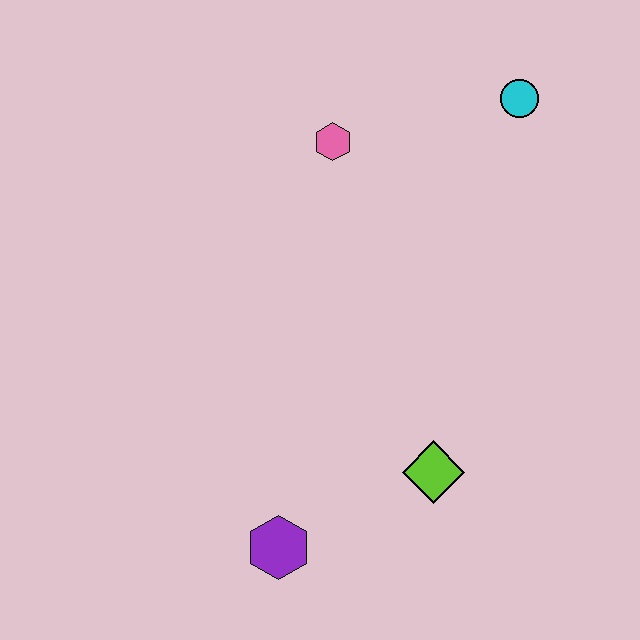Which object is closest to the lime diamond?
The purple hexagon is closest to the lime diamond.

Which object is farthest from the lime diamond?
The cyan circle is farthest from the lime diamond.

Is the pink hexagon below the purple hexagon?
No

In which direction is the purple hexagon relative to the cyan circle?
The purple hexagon is below the cyan circle.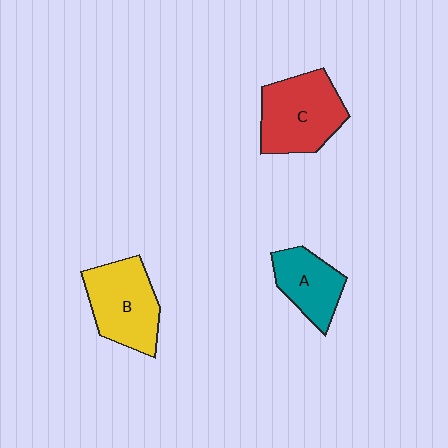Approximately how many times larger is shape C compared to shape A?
Approximately 1.5 times.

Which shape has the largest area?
Shape C (red).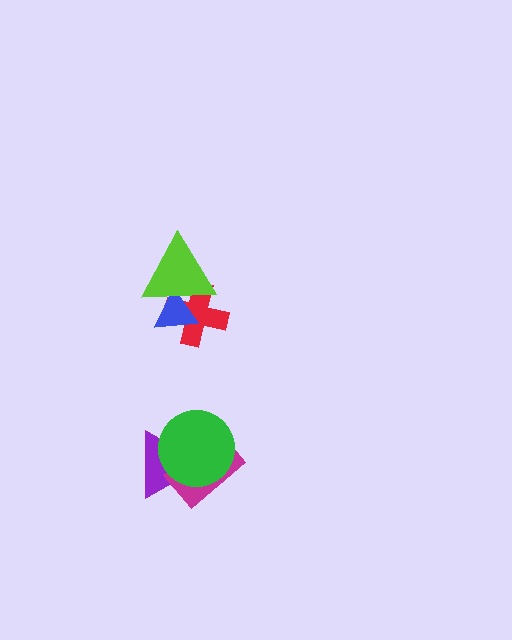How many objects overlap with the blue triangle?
2 objects overlap with the blue triangle.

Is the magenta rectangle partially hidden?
Yes, it is partially covered by another shape.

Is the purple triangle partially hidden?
Yes, it is partially covered by another shape.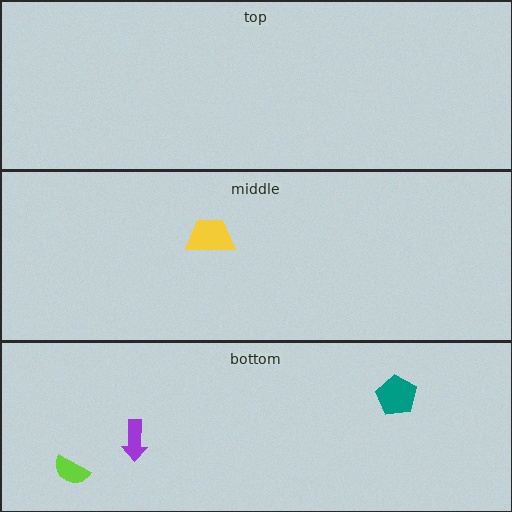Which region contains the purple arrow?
The bottom region.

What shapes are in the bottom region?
The lime semicircle, the teal pentagon, the purple arrow.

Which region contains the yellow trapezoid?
The middle region.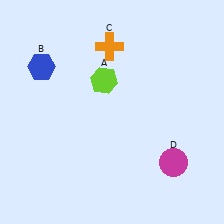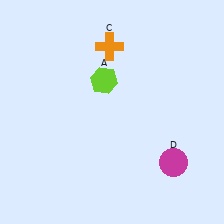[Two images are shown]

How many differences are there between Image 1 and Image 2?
There is 1 difference between the two images.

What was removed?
The blue hexagon (B) was removed in Image 2.